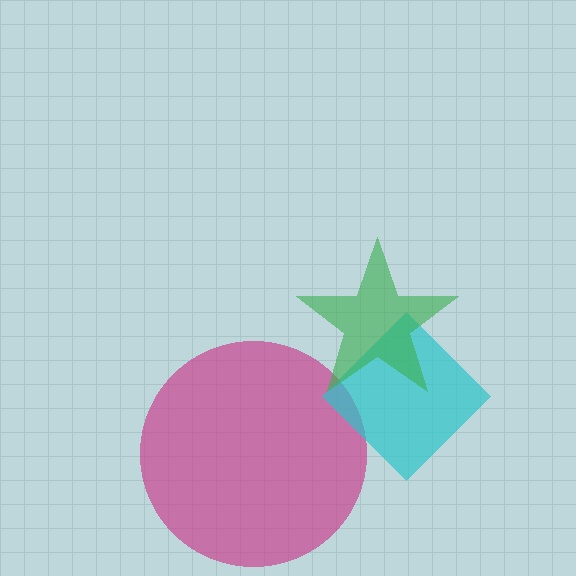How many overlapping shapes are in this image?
There are 3 overlapping shapes in the image.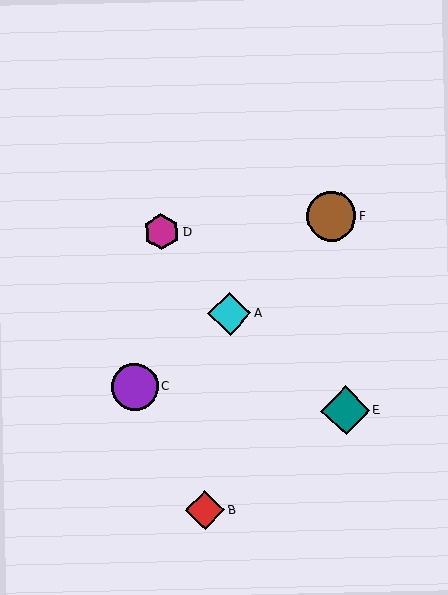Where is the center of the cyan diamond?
The center of the cyan diamond is at (229, 314).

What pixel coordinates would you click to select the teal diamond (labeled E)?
Click at (345, 411) to select the teal diamond E.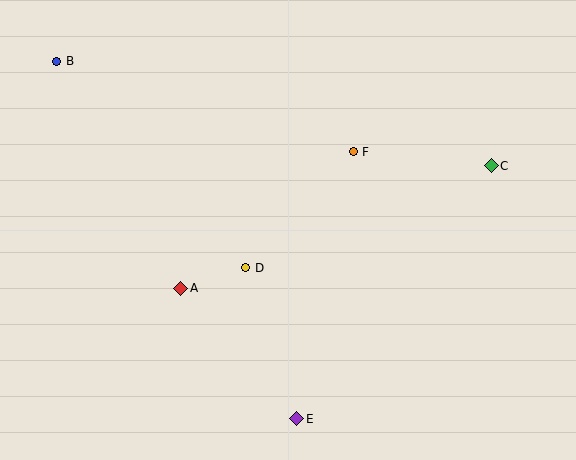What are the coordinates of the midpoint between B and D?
The midpoint between B and D is at (151, 165).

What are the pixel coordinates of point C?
Point C is at (491, 166).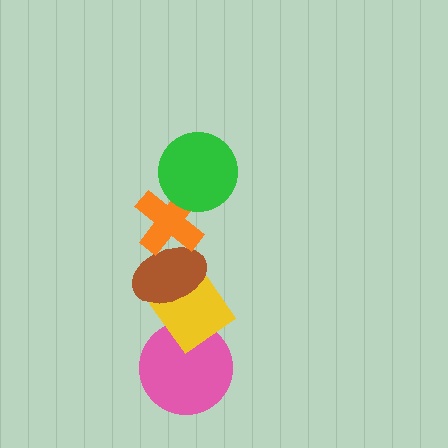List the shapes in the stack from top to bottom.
From top to bottom: the green circle, the orange cross, the brown ellipse, the yellow diamond, the pink circle.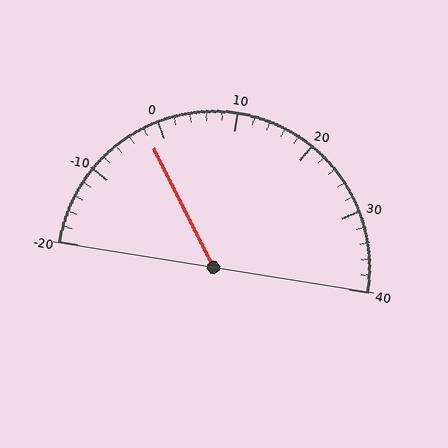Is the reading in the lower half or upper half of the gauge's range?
The reading is in the lower half of the range (-20 to 40).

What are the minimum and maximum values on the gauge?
The gauge ranges from -20 to 40.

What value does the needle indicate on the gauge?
The needle indicates approximately -2.